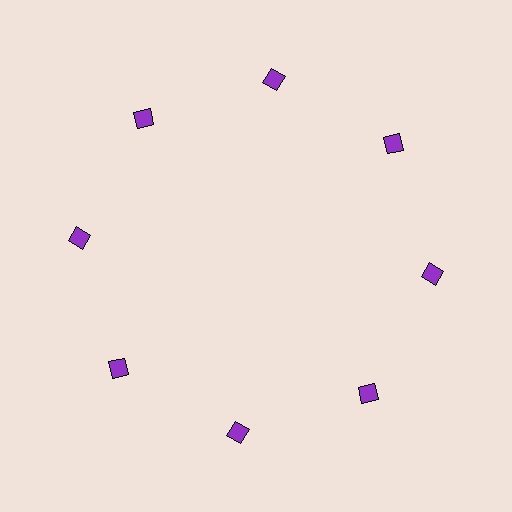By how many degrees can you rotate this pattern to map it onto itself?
The pattern maps onto itself every 45 degrees of rotation.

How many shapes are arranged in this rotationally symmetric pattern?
There are 8 shapes, arranged in 8 groups of 1.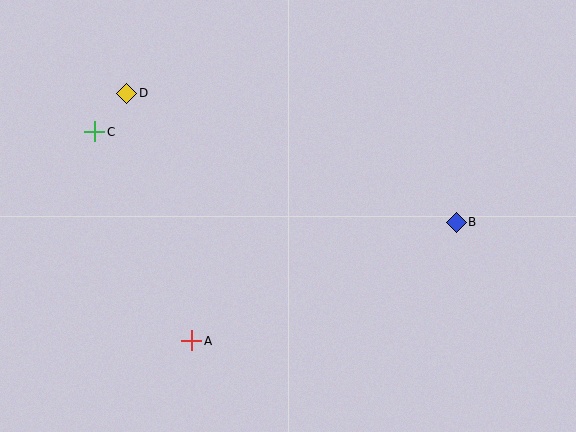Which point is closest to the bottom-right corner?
Point B is closest to the bottom-right corner.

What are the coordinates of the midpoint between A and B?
The midpoint between A and B is at (324, 282).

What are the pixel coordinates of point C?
Point C is at (95, 132).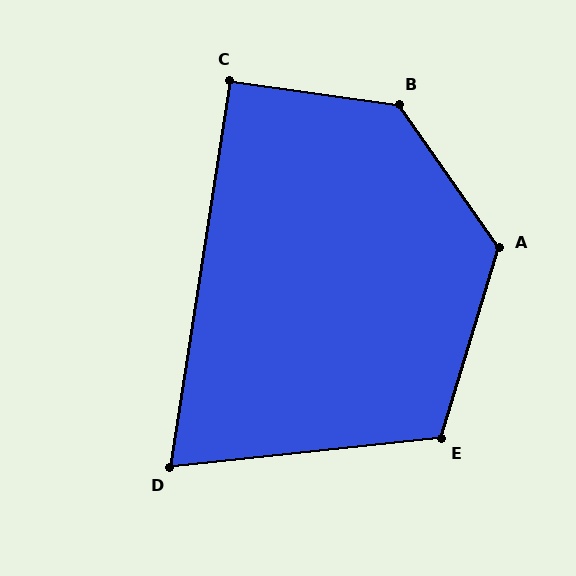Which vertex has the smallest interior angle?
D, at approximately 75 degrees.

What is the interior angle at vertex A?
Approximately 128 degrees (obtuse).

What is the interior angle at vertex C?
Approximately 91 degrees (approximately right).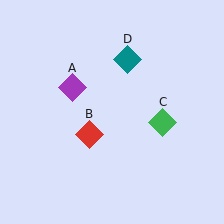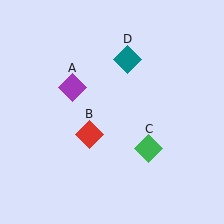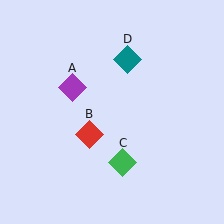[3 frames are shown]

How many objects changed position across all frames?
1 object changed position: green diamond (object C).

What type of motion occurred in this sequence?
The green diamond (object C) rotated clockwise around the center of the scene.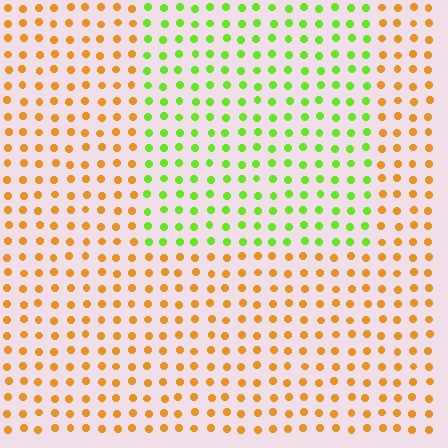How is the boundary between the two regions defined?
The boundary is defined purely by a slight shift in hue (about 65 degrees). Spacing, size, and orientation are identical on both sides.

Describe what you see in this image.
The image is filled with small orange elements in a uniform arrangement. A rectangle-shaped region is visible where the elements are tinted to a slightly different hue, forming a subtle color boundary.